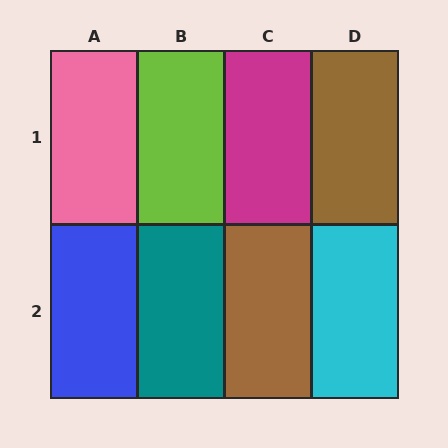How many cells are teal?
1 cell is teal.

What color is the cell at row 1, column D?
Brown.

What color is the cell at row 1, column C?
Magenta.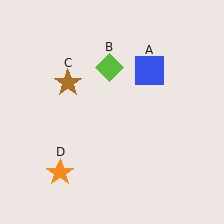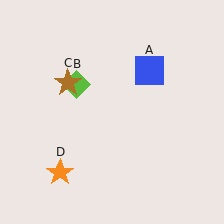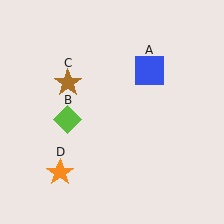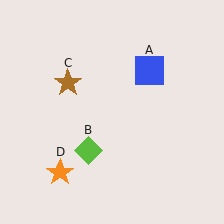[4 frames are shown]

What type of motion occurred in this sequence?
The lime diamond (object B) rotated counterclockwise around the center of the scene.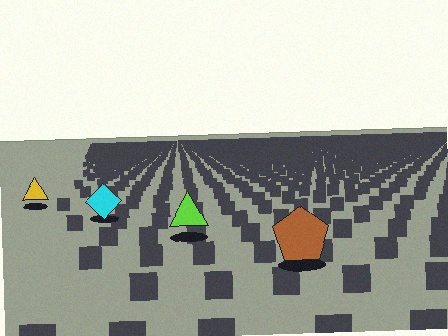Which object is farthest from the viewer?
The yellow triangle is farthest from the viewer. It appears smaller and the ground texture around it is denser.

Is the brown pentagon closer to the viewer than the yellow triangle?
Yes. The brown pentagon is closer — you can tell from the texture gradient: the ground texture is coarser near it.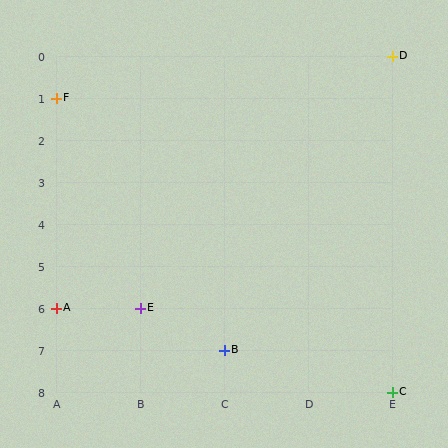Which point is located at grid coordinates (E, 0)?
Point D is at (E, 0).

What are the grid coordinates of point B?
Point B is at grid coordinates (C, 7).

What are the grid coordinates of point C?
Point C is at grid coordinates (E, 8).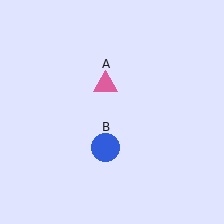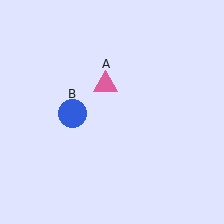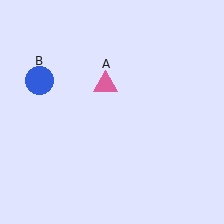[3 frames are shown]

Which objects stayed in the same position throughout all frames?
Pink triangle (object A) remained stationary.